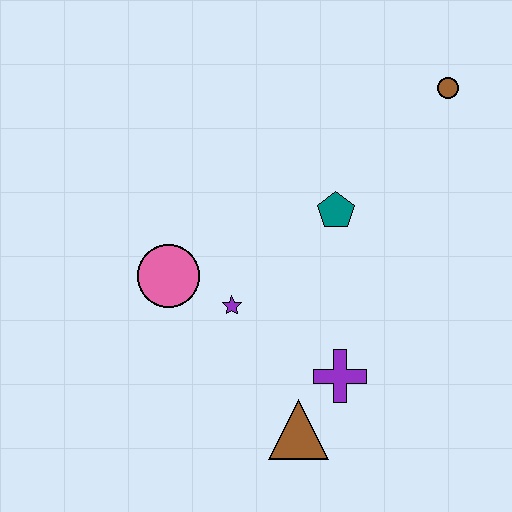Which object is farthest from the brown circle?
The brown triangle is farthest from the brown circle.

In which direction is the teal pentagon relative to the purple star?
The teal pentagon is to the right of the purple star.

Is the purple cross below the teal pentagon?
Yes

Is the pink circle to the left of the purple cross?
Yes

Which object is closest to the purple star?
The pink circle is closest to the purple star.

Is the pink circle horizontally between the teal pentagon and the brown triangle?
No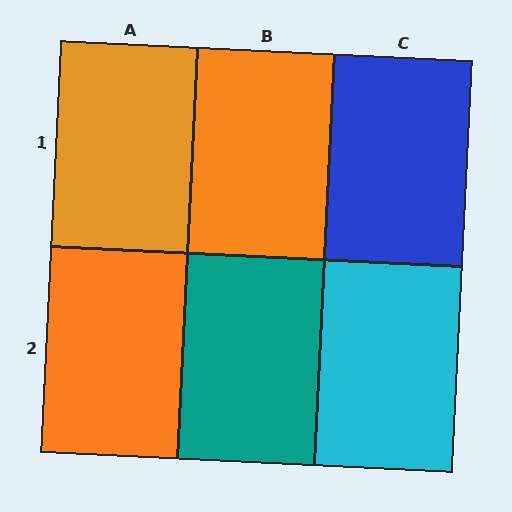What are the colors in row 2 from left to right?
Orange, teal, cyan.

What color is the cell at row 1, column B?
Orange.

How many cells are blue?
1 cell is blue.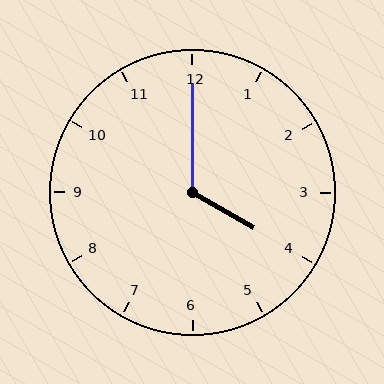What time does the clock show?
4:00.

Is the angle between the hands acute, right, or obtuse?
It is obtuse.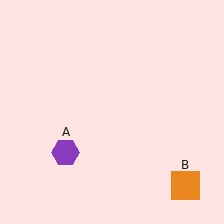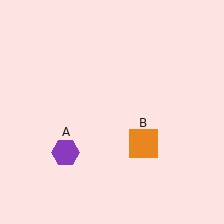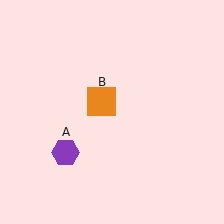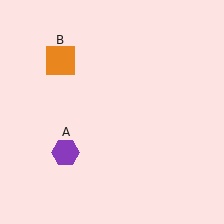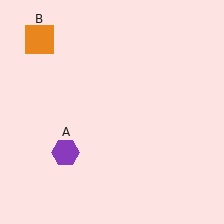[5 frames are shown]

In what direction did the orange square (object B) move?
The orange square (object B) moved up and to the left.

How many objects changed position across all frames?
1 object changed position: orange square (object B).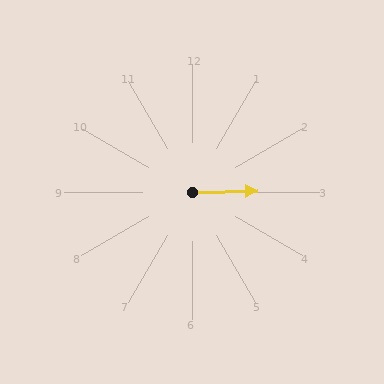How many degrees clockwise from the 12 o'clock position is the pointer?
Approximately 89 degrees.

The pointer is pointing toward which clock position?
Roughly 3 o'clock.